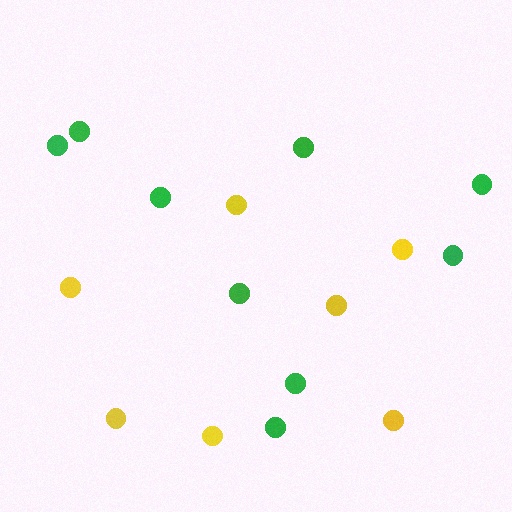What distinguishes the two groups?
There are 2 groups: one group of green circles (9) and one group of yellow circles (7).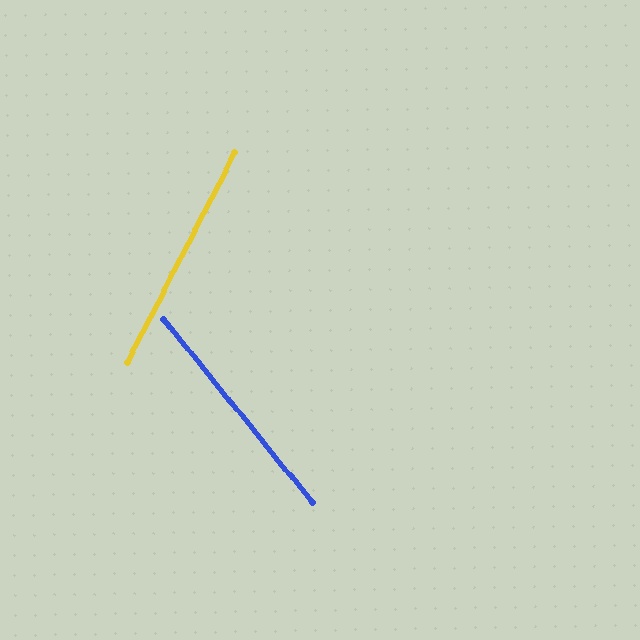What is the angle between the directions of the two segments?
Approximately 66 degrees.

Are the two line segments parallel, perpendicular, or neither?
Neither parallel nor perpendicular — they differ by about 66°.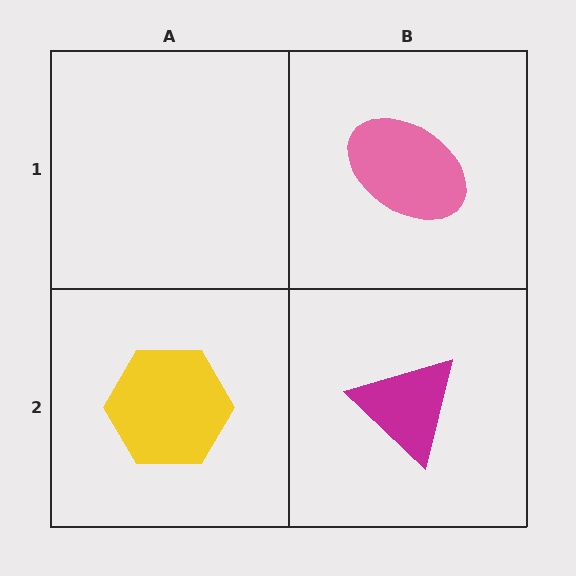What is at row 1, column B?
A pink ellipse.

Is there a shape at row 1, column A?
No, that cell is empty.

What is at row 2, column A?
A yellow hexagon.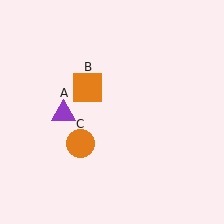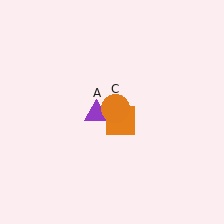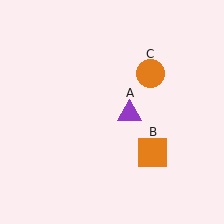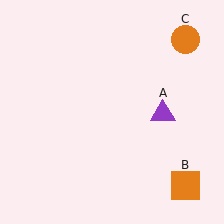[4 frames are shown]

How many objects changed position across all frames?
3 objects changed position: purple triangle (object A), orange square (object B), orange circle (object C).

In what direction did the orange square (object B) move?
The orange square (object B) moved down and to the right.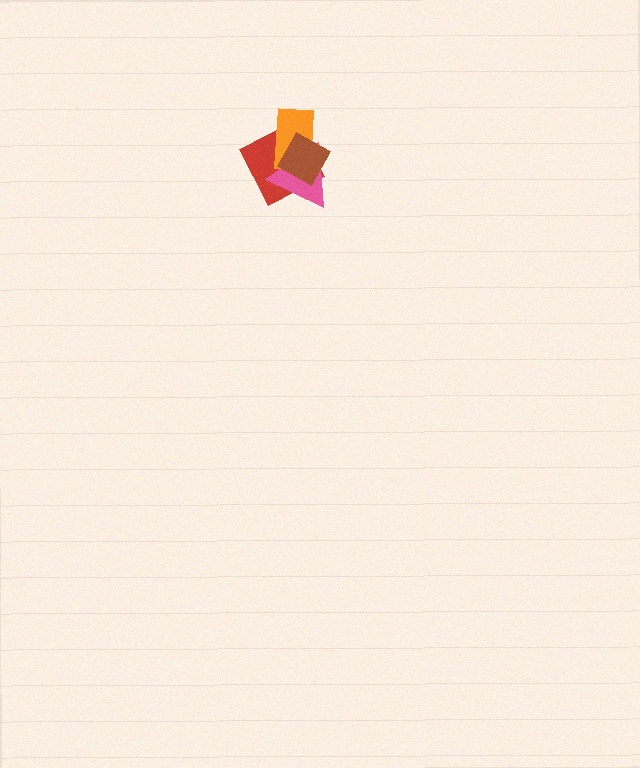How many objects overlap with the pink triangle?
3 objects overlap with the pink triangle.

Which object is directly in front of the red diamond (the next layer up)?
The orange rectangle is directly in front of the red diamond.